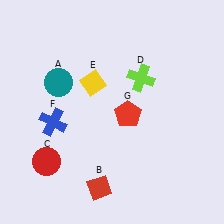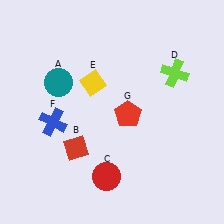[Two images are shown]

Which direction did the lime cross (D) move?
The lime cross (D) moved right.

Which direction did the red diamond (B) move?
The red diamond (B) moved up.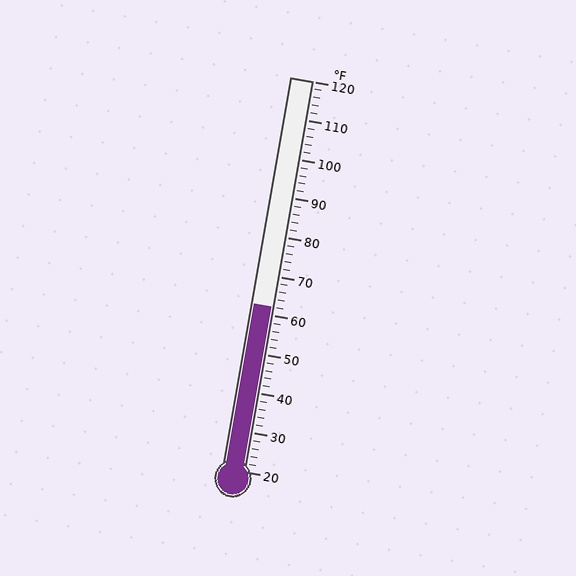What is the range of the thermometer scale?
The thermometer scale ranges from 20°F to 120°F.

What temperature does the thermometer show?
The thermometer shows approximately 62°F.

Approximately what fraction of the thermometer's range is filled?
The thermometer is filled to approximately 40% of its range.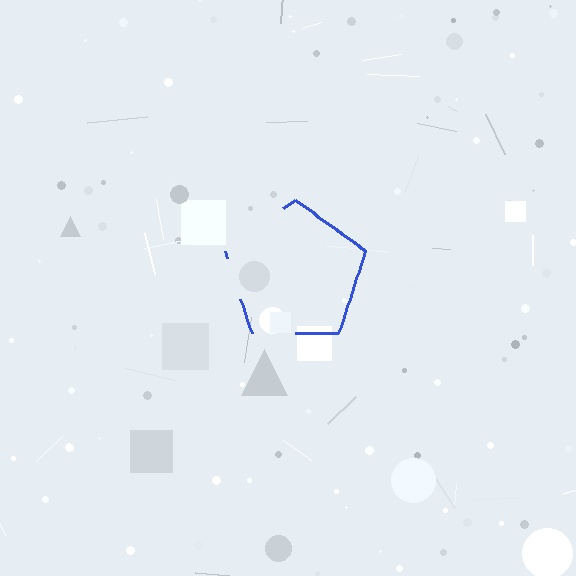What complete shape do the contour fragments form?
The contour fragments form a pentagon.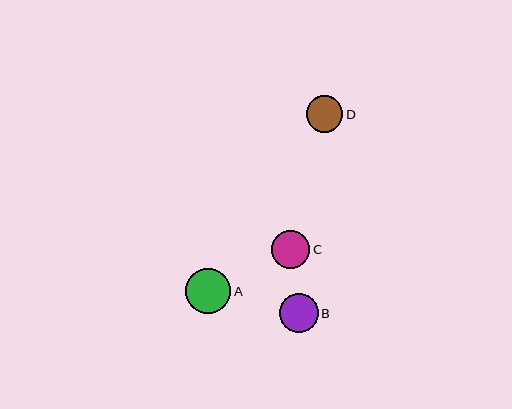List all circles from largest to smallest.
From largest to smallest: A, B, C, D.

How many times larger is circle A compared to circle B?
Circle A is approximately 1.2 times the size of circle B.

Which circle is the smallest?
Circle D is the smallest with a size of approximately 36 pixels.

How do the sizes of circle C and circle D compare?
Circle C and circle D are approximately the same size.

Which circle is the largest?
Circle A is the largest with a size of approximately 45 pixels.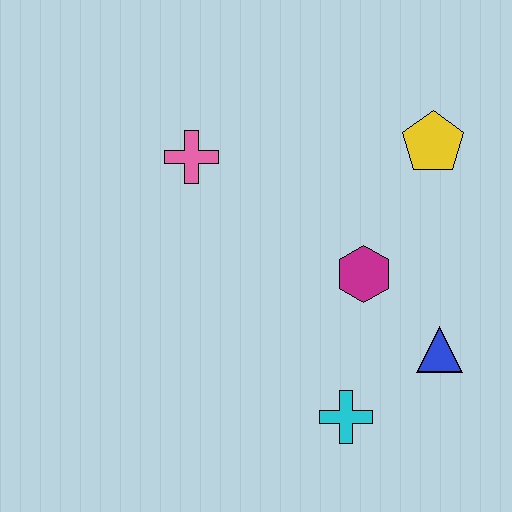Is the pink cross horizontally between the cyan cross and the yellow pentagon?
No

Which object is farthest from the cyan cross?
The pink cross is farthest from the cyan cross.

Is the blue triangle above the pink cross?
No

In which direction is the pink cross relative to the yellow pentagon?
The pink cross is to the left of the yellow pentagon.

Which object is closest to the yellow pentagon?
The magenta hexagon is closest to the yellow pentagon.